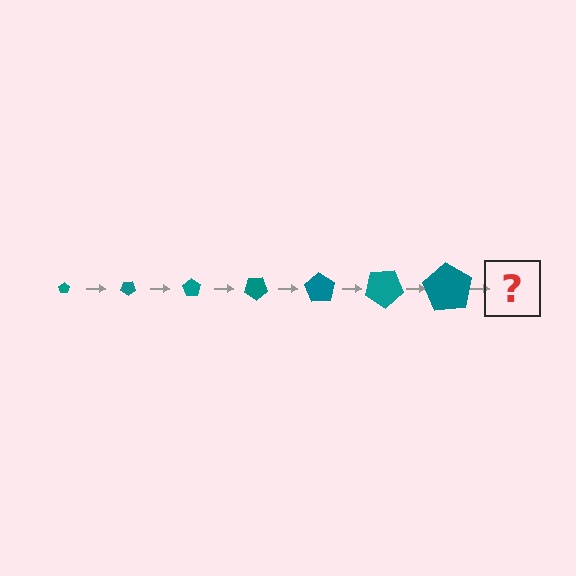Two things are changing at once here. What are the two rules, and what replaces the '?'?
The two rules are that the pentagon grows larger each step and it rotates 35 degrees each step. The '?' should be a pentagon, larger than the previous one and rotated 245 degrees from the start.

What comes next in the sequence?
The next element should be a pentagon, larger than the previous one and rotated 245 degrees from the start.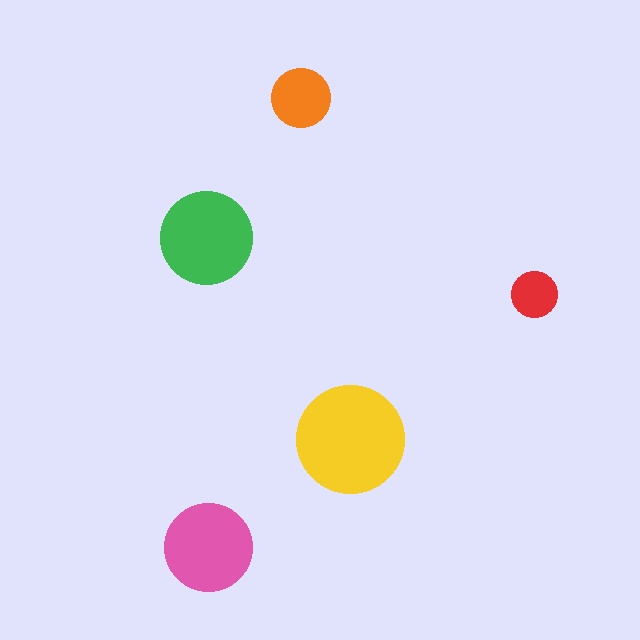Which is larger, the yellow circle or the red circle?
The yellow one.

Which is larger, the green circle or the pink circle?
The green one.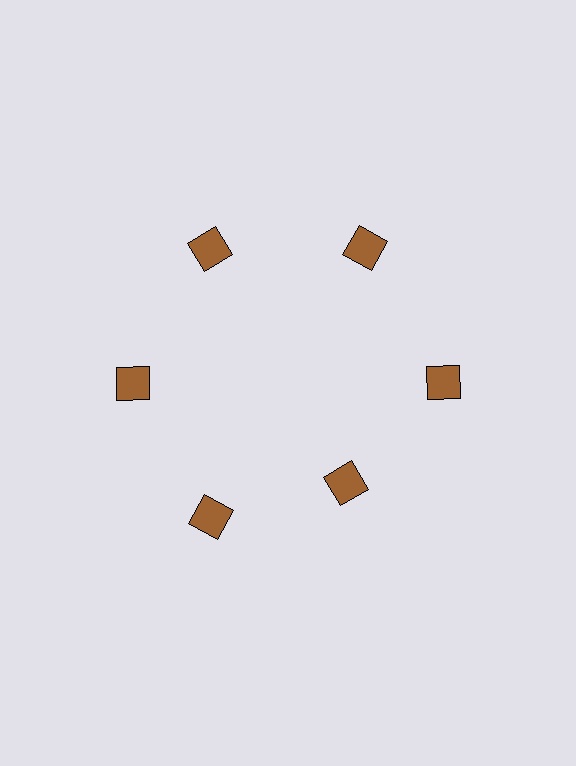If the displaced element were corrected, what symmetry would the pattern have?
It would have 6-fold rotational symmetry — the pattern would map onto itself every 60 degrees.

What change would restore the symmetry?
The symmetry would be restored by moving it outward, back onto the ring so that all 6 squares sit at equal angles and equal distance from the center.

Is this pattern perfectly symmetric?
No. The 6 brown squares are arranged in a ring, but one element near the 5 o'clock position is pulled inward toward the center, breaking the 6-fold rotational symmetry.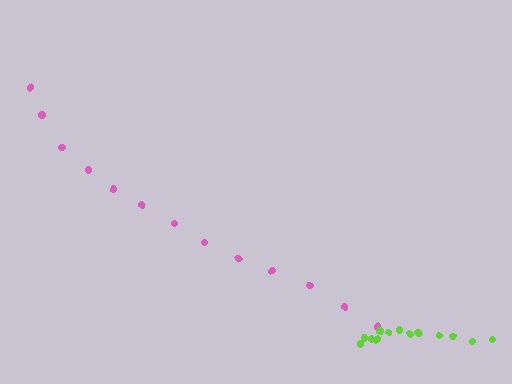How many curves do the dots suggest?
There are 2 distinct paths.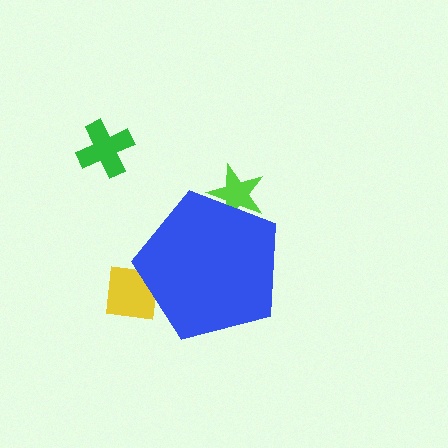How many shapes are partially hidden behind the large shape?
2 shapes are partially hidden.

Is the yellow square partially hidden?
Yes, the yellow square is partially hidden behind the blue pentagon.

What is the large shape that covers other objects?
A blue pentagon.